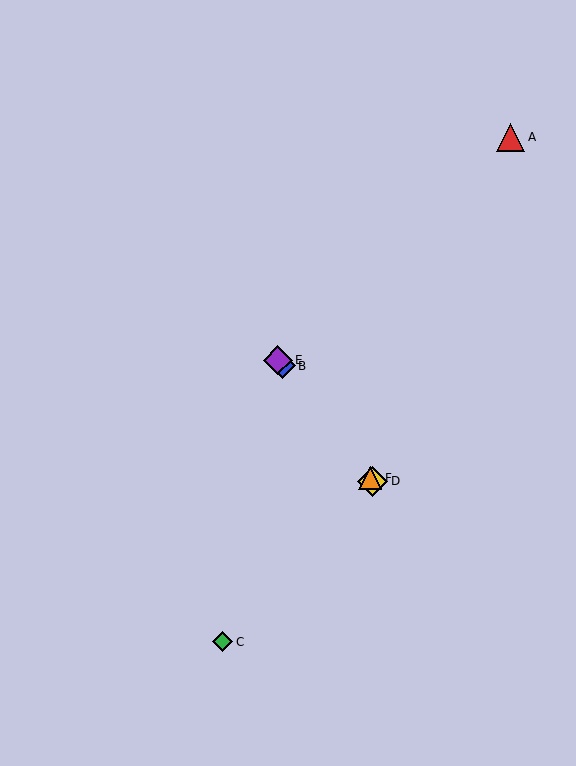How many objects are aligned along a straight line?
4 objects (B, D, E, F) are aligned along a straight line.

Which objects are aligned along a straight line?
Objects B, D, E, F are aligned along a straight line.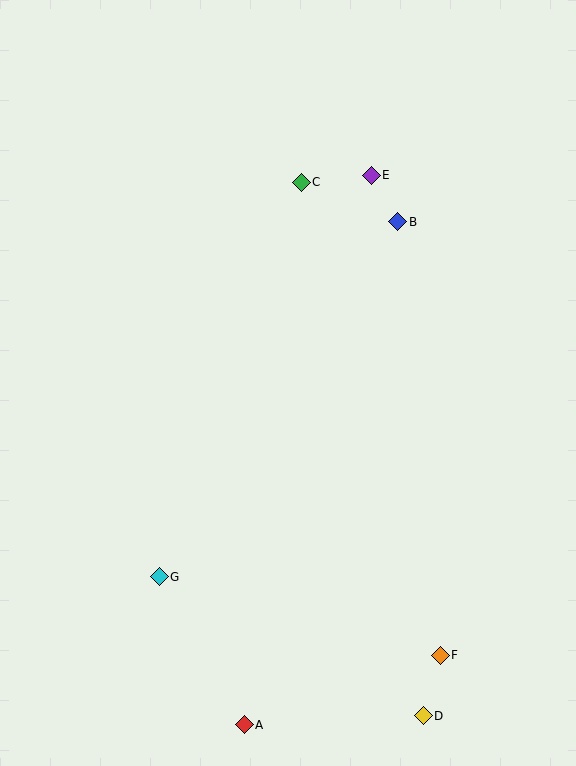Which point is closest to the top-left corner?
Point C is closest to the top-left corner.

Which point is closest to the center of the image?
Point B at (398, 222) is closest to the center.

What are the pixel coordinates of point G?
Point G is at (159, 577).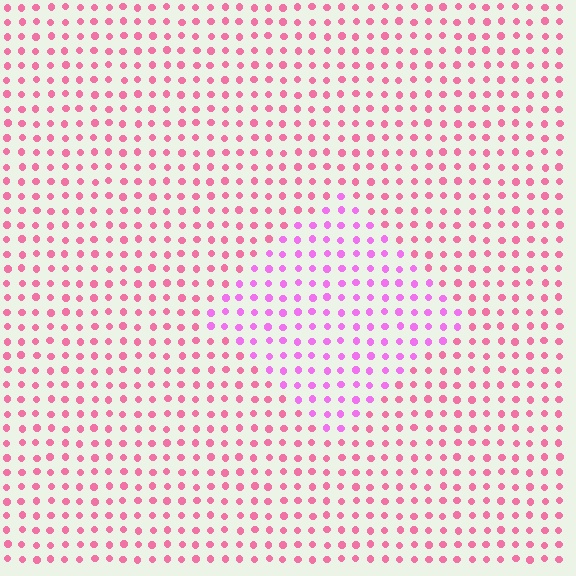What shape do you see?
I see a diamond.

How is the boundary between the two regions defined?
The boundary is defined purely by a slight shift in hue (about 35 degrees). Spacing, size, and orientation are identical on both sides.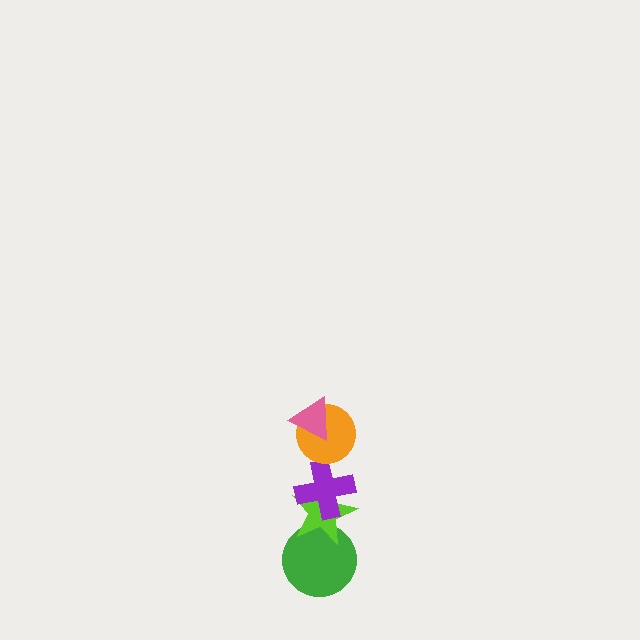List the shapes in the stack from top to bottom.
From top to bottom: the pink triangle, the orange circle, the purple cross, the lime star, the green circle.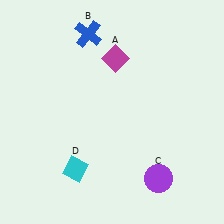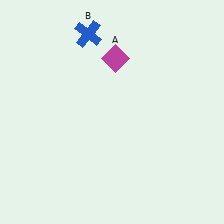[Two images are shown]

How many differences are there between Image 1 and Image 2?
There are 2 differences between the two images.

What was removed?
The cyan diamond (D), the purple circle (C) were removed in Image 2.